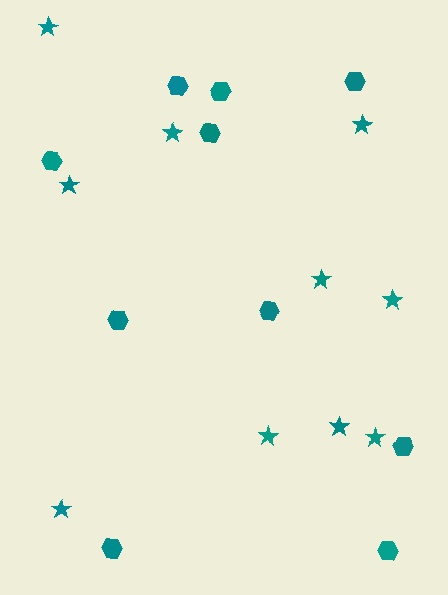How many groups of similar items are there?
There are 2 groups: one group of hexagons (10) and one group of stars (10).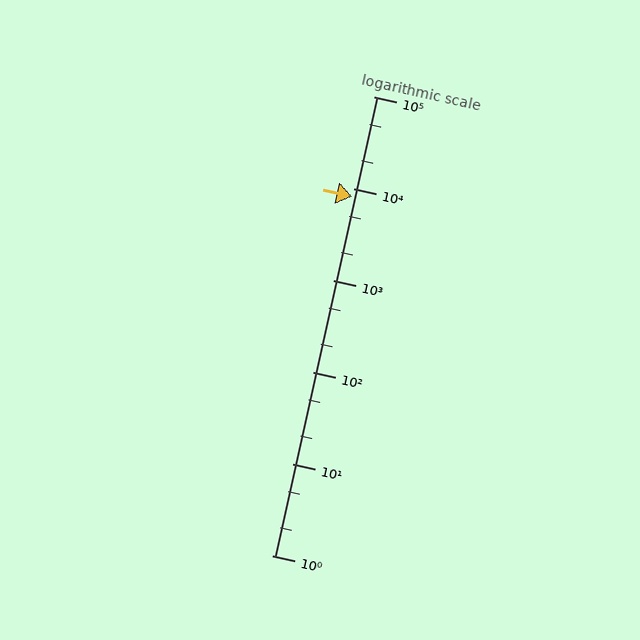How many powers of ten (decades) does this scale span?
The scale spans 5 decades, from 1 to 100000.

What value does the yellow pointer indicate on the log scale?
The pointer indicates approximately 8100.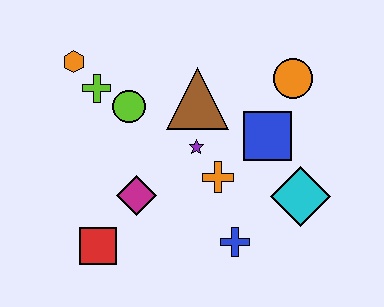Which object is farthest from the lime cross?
The cyan diamond is farthest from the lime cross.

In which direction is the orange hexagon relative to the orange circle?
The orange hexagon is to the left of the orange circle.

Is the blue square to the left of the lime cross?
No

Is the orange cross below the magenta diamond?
No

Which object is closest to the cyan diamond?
The blue square is closest to the cyan diamond.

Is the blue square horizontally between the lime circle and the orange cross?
No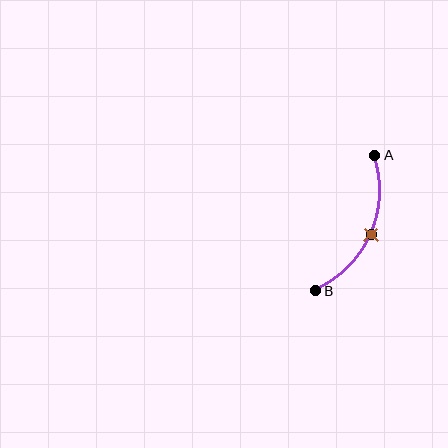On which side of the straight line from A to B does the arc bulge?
The arc bulges to the right of the straight line connecting A and B.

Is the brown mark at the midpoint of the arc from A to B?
Yes. The brown mark lies on the arc at equal arc-length from both A and B — it is the arc midpoint.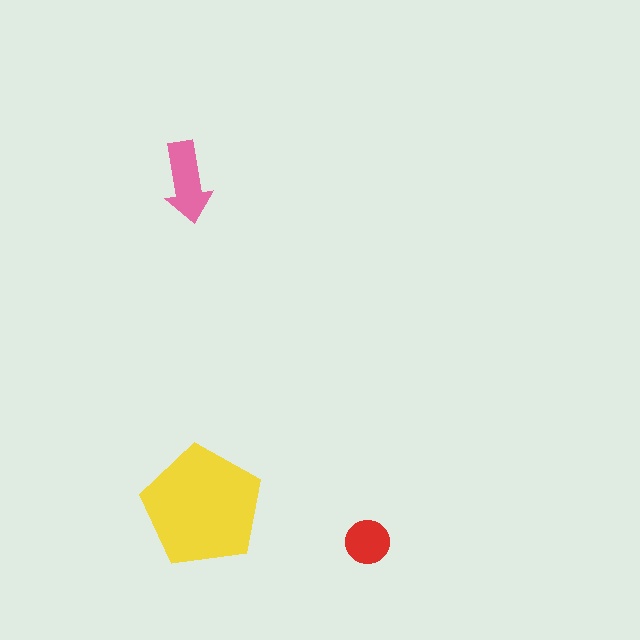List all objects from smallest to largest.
The red circle, the pink arrow, the yellow pentagon.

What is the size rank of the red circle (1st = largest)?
3rd.